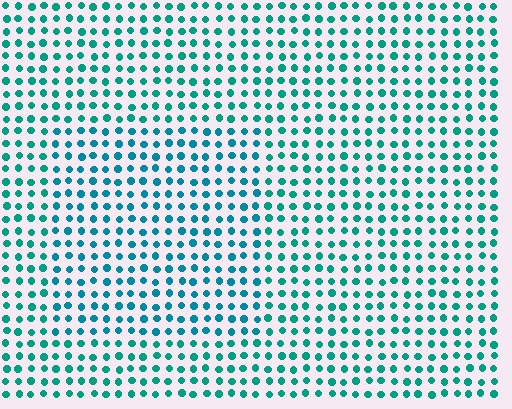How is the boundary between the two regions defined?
The boundary is defined purely by a slight shift in hue (about 19 degrees). Spacing, size, and orientation are identical on both sides.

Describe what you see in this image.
The image is filled with small teal elements in a uniform arrangement. A rectangle-shaped region is visible where the elements are tinted to a slightly different hue, forming a subtle color boundary.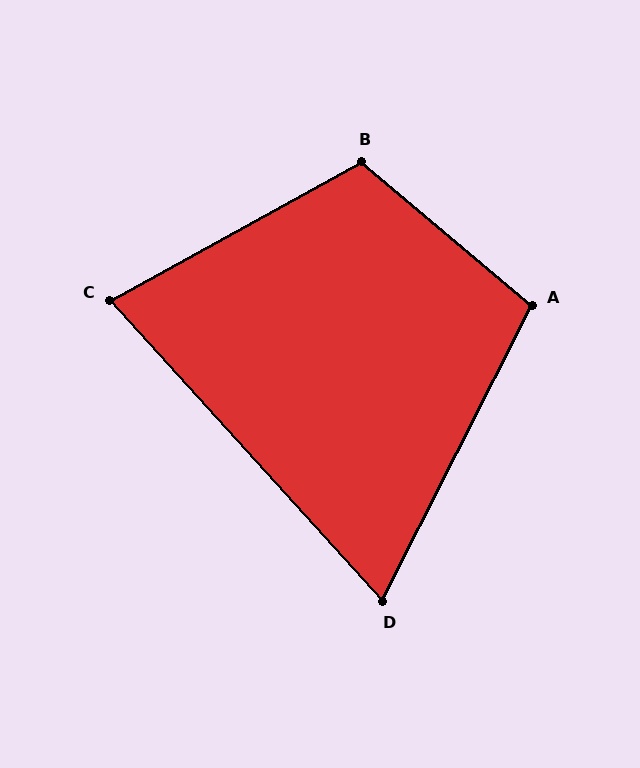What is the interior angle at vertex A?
Approximately 103 degrees (obtuse).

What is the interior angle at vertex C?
Approximately 77 degrees (acute).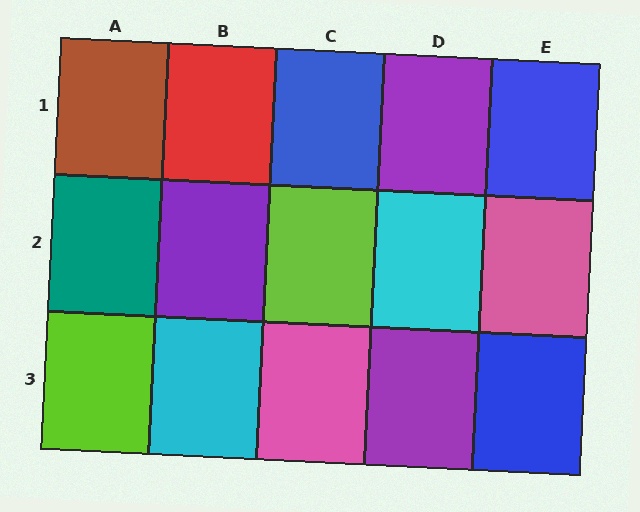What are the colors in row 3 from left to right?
Lime, cyan, pink, purple, blue.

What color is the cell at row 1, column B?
Red.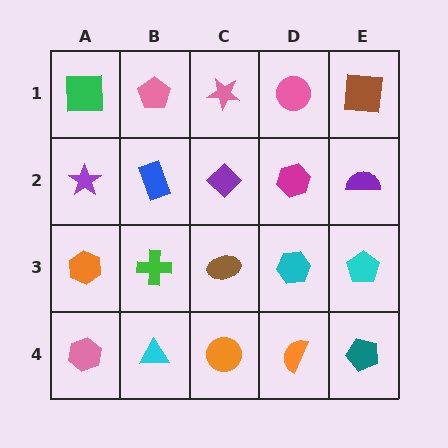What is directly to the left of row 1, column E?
A pink circle.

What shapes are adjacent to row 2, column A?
A green square (row 1, column A), an orange hexagon (row 3, column A), a blue rectangle (row 2, column B).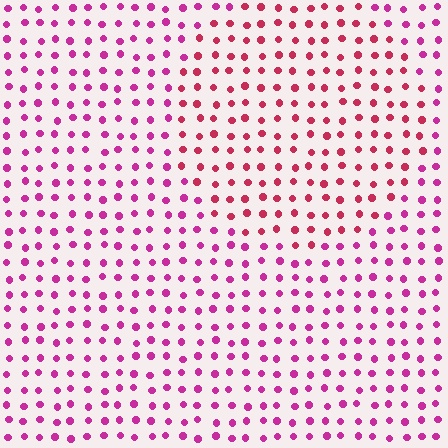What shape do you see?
I see a circle.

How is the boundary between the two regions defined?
The boundary is defined purely by a slight shift in hue (about 27 degrees). Spacing, size, and orientation are identical on both sides.